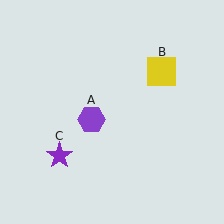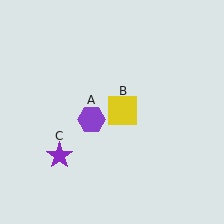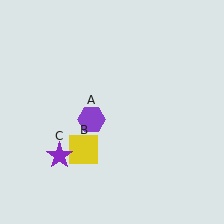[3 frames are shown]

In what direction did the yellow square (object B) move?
The yellow square (object B) moved down and to the left.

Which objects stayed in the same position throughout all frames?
Purple hexagon (object A) and purple star (object C) remained stationary.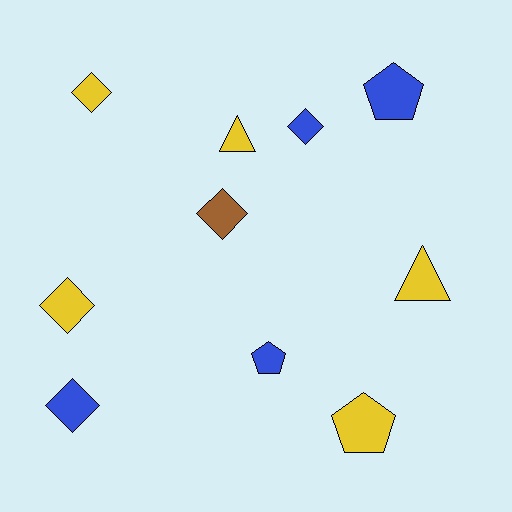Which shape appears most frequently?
Diamond, with 5 objects.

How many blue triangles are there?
There are no blue triangles.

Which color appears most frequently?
Yellow, with 5 objects.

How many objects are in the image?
There are 10 objects.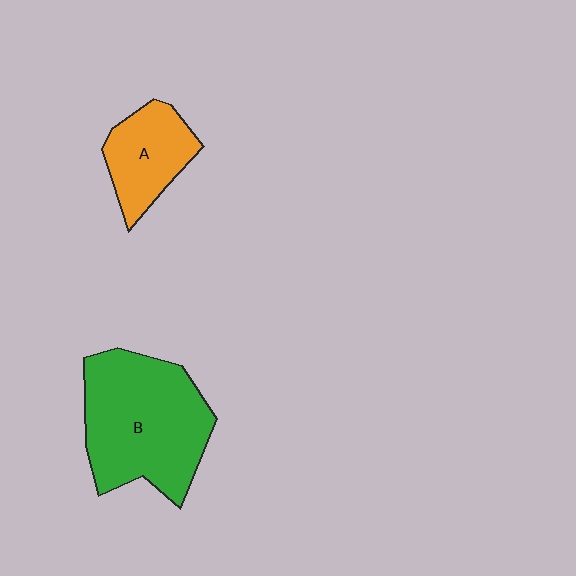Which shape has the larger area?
Shape B (green).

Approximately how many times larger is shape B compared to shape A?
Approximately 2.1 times.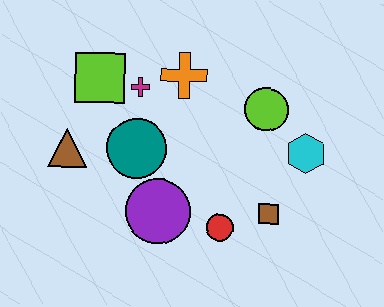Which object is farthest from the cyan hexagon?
The brown triangle is farthest from the cyan hexagon.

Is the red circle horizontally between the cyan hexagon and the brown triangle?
Yes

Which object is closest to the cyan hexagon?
The lime circle is closest to the cyan hexagon.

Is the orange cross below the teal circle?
No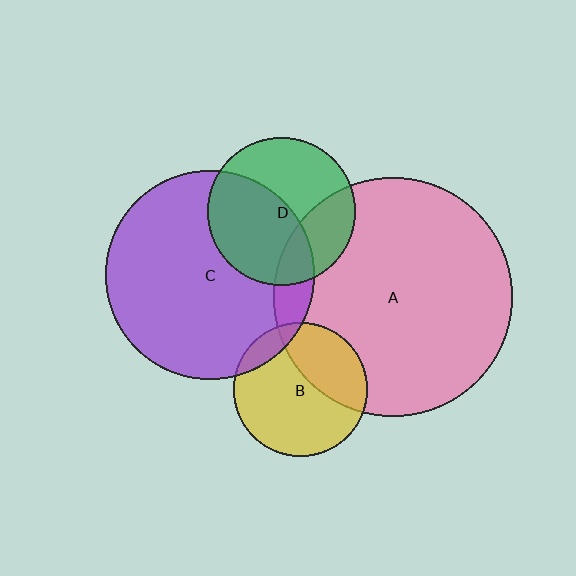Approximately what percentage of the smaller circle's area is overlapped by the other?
Approximately 35%.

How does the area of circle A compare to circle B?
Approximately 3.2 times.